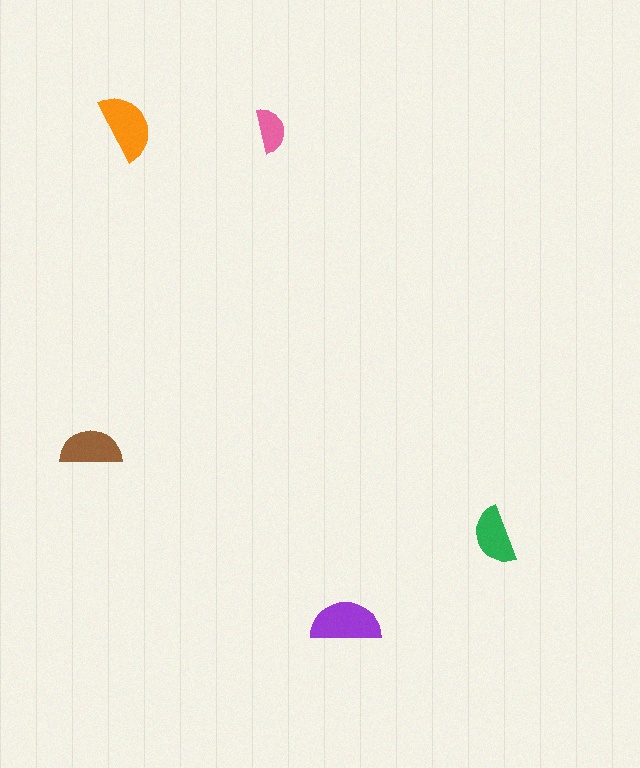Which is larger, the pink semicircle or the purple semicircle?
The purple one.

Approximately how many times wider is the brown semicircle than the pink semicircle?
About 1.5 times wider.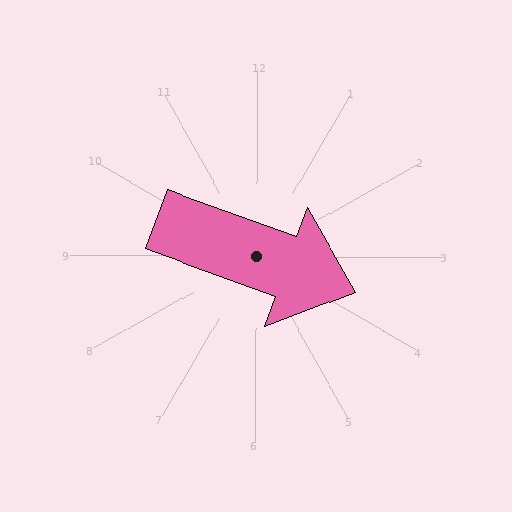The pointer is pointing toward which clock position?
Roughly 4 o'clock.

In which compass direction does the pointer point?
East.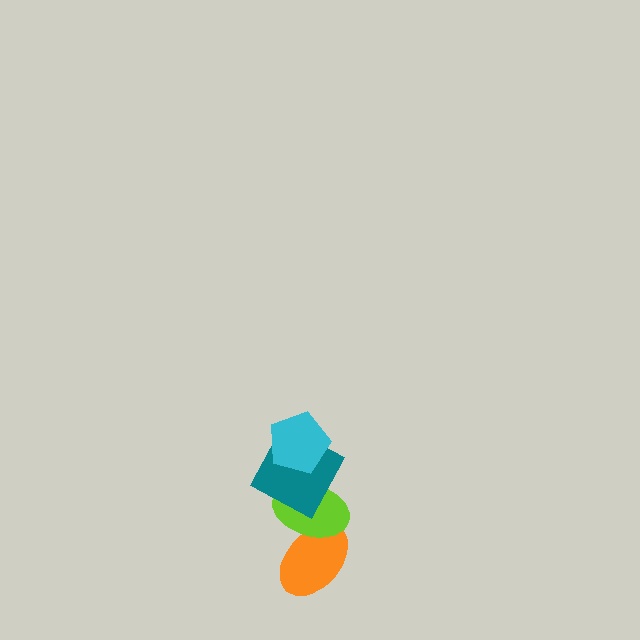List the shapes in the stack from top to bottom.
From top to bottom: the cyan pentagon, the teal square, the lime ellipse, the orange ellipse.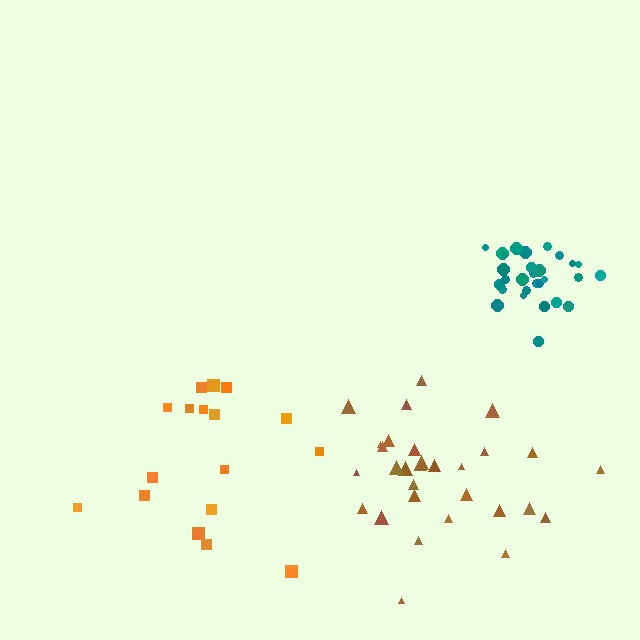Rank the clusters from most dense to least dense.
teal, brown, orange.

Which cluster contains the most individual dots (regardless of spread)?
Brown (30).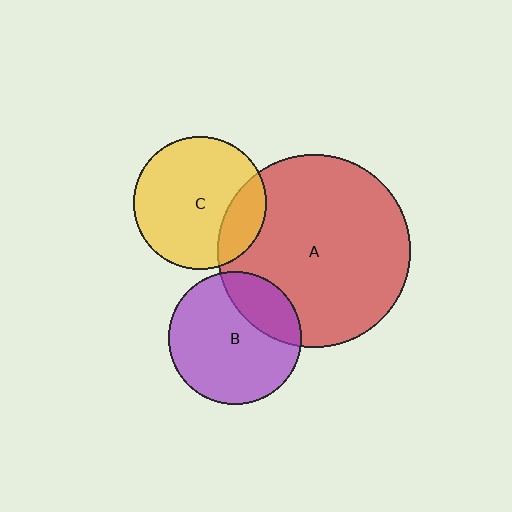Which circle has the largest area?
Circle A (red).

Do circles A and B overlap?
Yes.